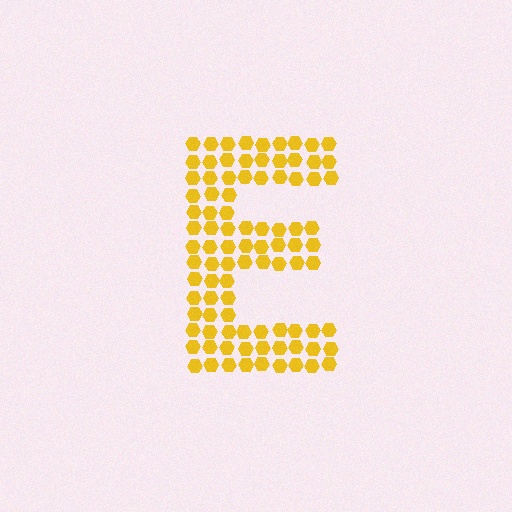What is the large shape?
The large shape is the letter E.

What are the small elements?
The small elements are hexagons.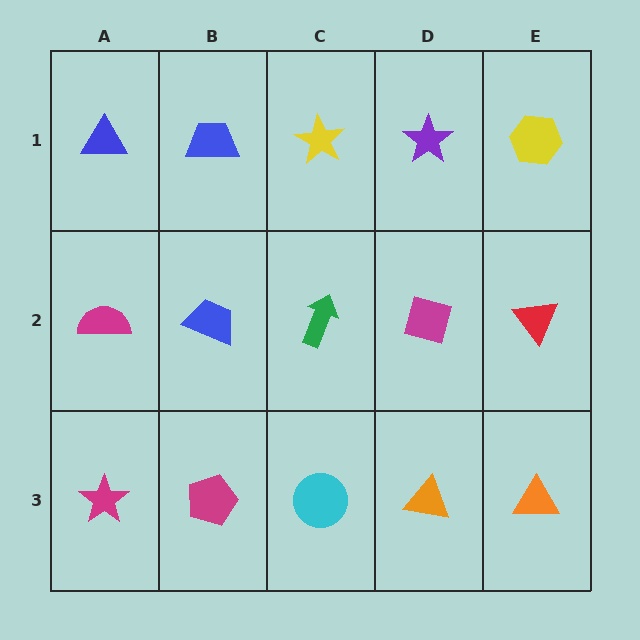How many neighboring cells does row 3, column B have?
3.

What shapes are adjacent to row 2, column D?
A purple star (row 1, column D), an orange triangle (row 3, column D), a green arrow (row 2, column C), a red triangle (row 2, column E).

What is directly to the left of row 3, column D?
A cyan circle.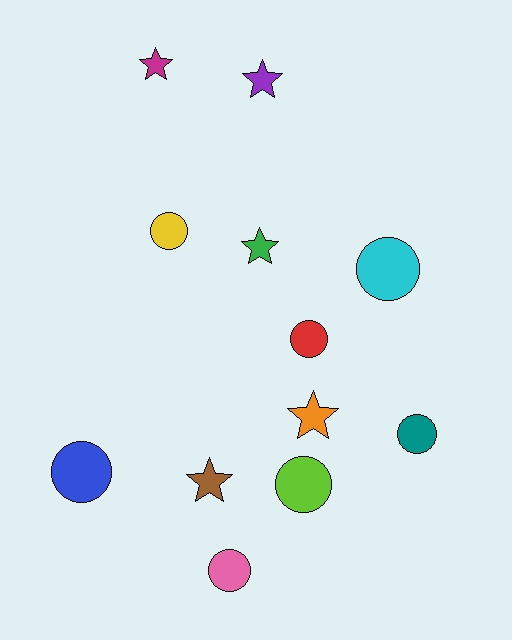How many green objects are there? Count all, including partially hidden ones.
There is 1 green object.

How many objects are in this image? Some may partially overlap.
There are 12 objects.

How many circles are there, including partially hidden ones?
There are 7 circles.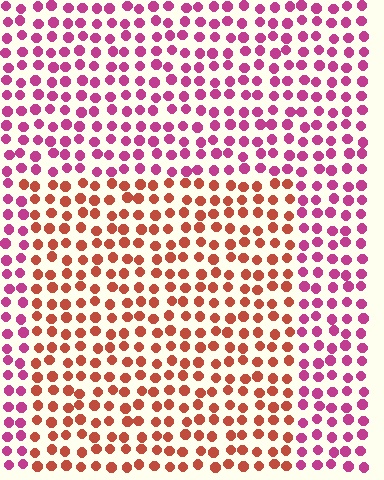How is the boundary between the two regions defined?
The boundary is defined purely by a slight shift in hue (about 46 degrees). Spacing, size, and orientation are identical on both sides.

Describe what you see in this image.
The image is filled with small magenta elements in a uniform arrangement. A rectangle-shaped region is visible where the elements are tinted to a slightly different hue, forming a subtle color boundary.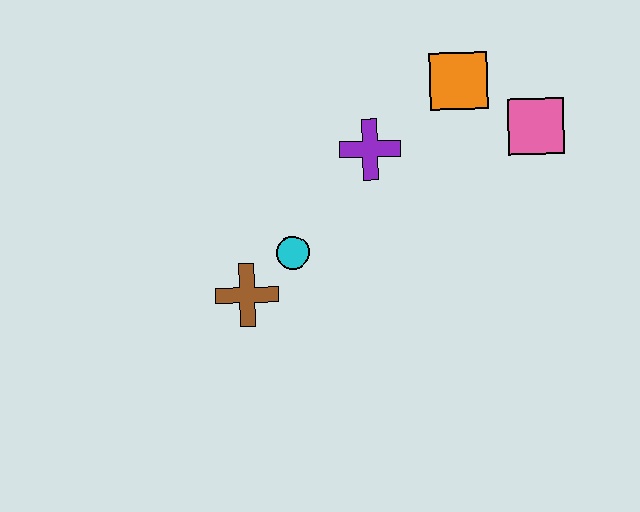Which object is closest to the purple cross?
The orange square is closest to the purple cross.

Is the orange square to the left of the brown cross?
No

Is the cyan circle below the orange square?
Yes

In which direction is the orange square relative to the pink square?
The orange square is to the left of the pink square.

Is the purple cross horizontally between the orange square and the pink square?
No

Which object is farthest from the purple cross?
The brown cross is farthest from the purple cross.